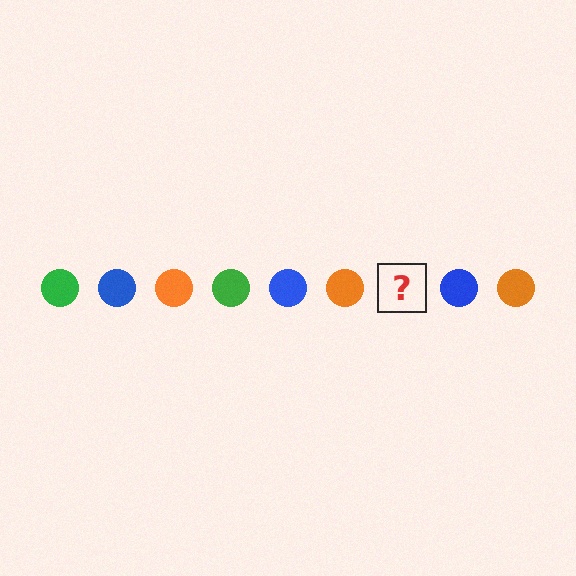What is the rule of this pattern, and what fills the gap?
The rule is that the pattern cycles through green, blue, orange circles. The gap should be filled with a green circle.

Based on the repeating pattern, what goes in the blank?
The blank should be a green circle.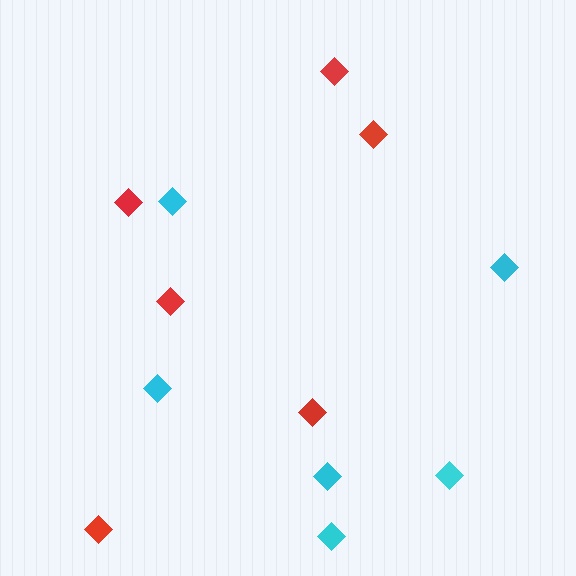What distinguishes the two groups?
There are 2 groups: one group of red diamonds (6) and one group of cyan diamonds (6).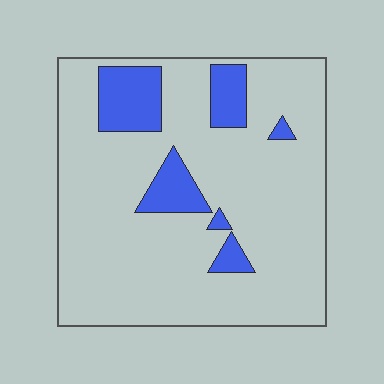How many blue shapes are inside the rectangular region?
6.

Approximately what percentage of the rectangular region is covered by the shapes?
Approximately 15%.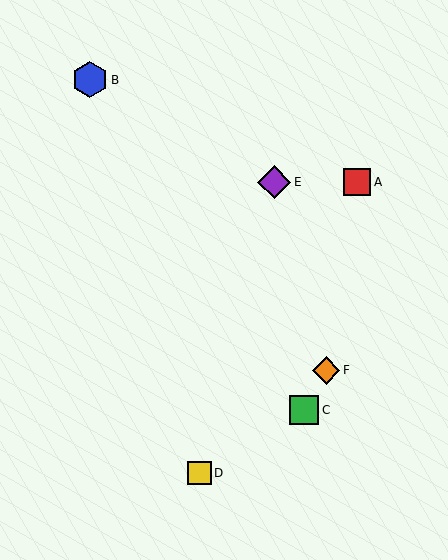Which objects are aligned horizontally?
Objects A, E are aligned horizontally.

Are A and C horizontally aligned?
No, A is at y≈182 and C is at y≈410.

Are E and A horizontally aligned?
Yes, both are at y≈182.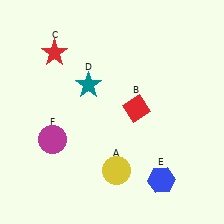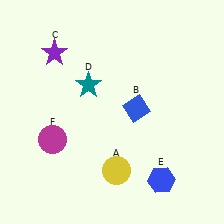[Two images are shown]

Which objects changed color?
B changed from red to blue. C changed from red to purple.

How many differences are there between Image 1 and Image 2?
There are 2 differences between the two images.